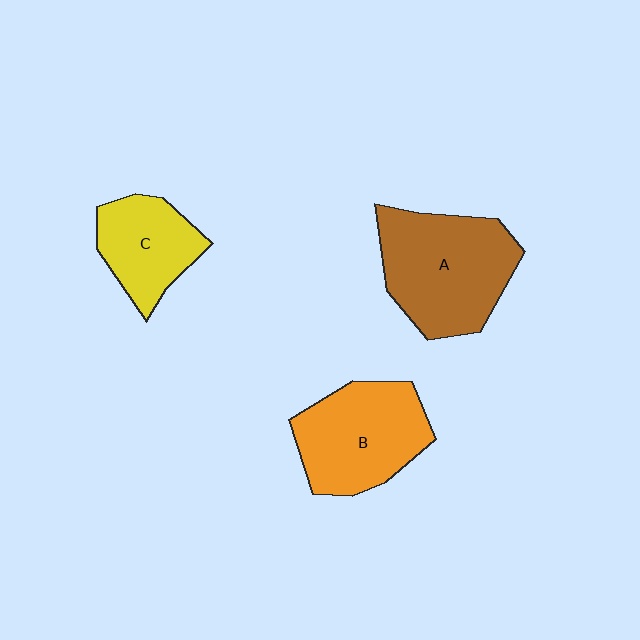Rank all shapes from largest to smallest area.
From largest to smallest: A (brown), B (orange), C (yellow).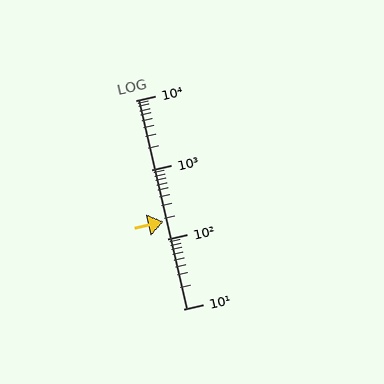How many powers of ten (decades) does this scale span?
The scale spans 3 decades, from 10 to 10000.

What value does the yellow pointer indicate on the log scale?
The pointer indicates approximately 180.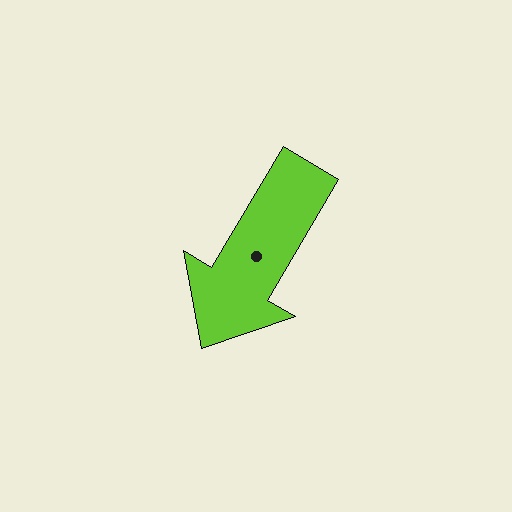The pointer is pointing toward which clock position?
Roughly 7 o'clock.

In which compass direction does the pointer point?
Southwest.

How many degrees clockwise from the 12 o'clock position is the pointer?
Approximately 211 degrees.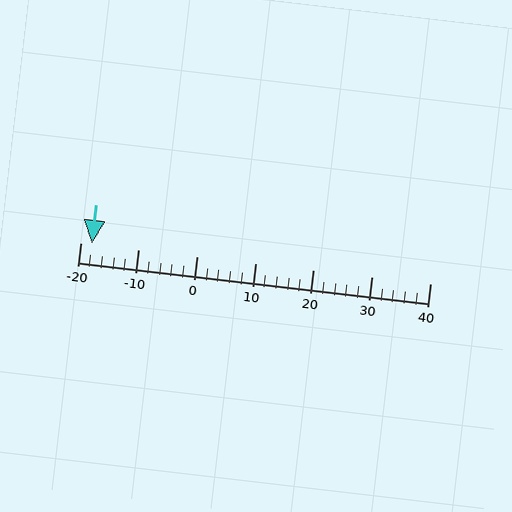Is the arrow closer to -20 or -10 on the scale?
The arrow is closer to -20.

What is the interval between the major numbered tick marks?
The major tick marks are spaced 10 units apart.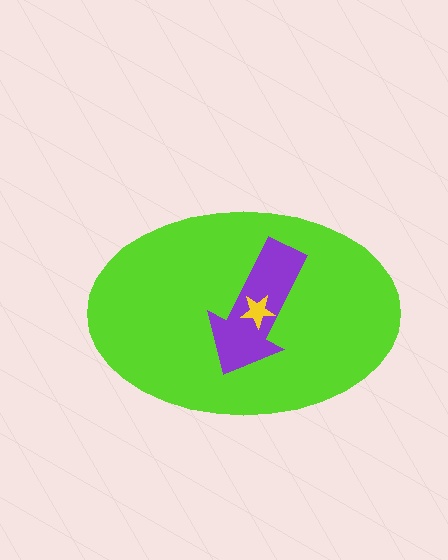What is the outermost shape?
The lime ellipse.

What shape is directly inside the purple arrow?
The yellow star.